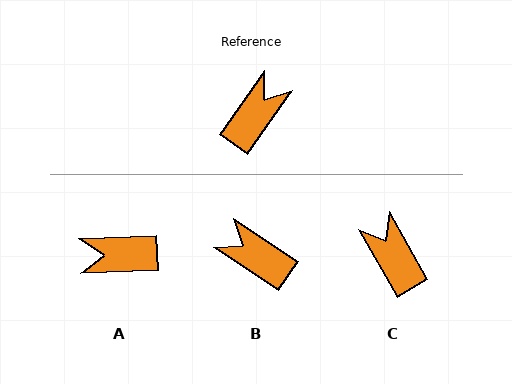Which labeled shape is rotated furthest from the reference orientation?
A, about 128 degrees away.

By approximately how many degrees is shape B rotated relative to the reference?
Approximately 92 degrees counter-clockwise.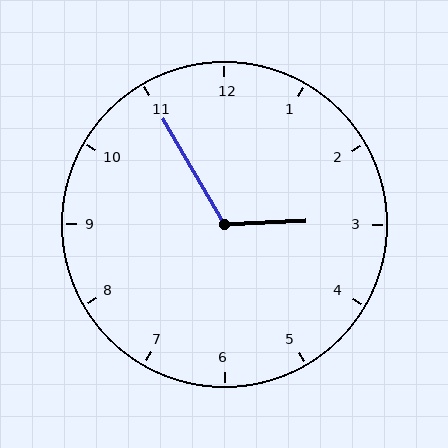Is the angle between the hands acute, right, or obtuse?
It is obtuse.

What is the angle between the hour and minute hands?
Approximately 118 degrees.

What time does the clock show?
2:55.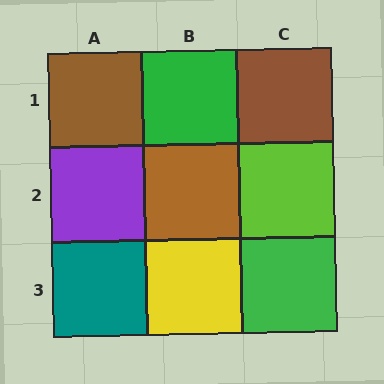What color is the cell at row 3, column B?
Yellow.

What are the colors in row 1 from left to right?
Brown, green, brown.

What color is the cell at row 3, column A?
Teal.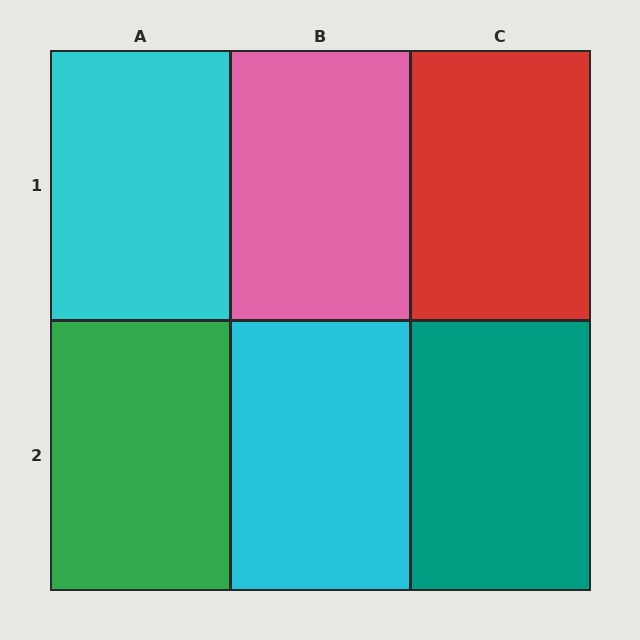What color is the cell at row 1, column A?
Cyan.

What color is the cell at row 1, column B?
Pink.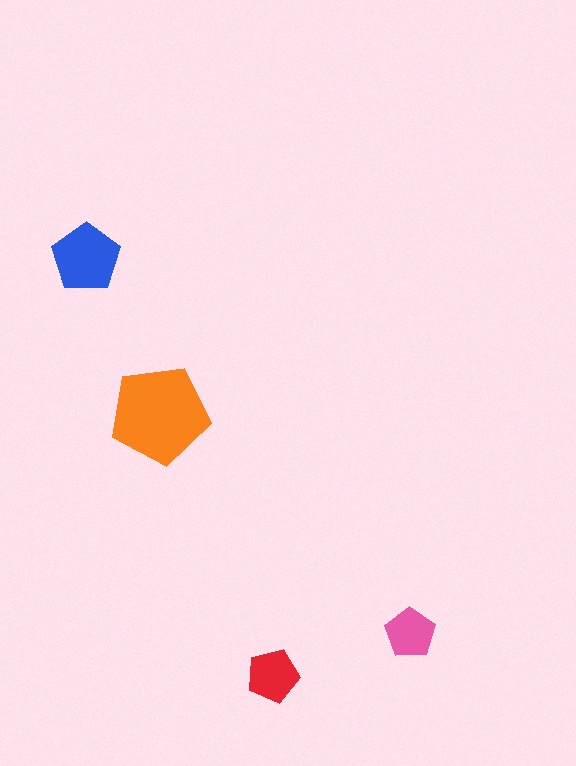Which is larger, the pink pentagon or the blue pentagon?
The blue one.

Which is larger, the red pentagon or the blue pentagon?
The blue one.